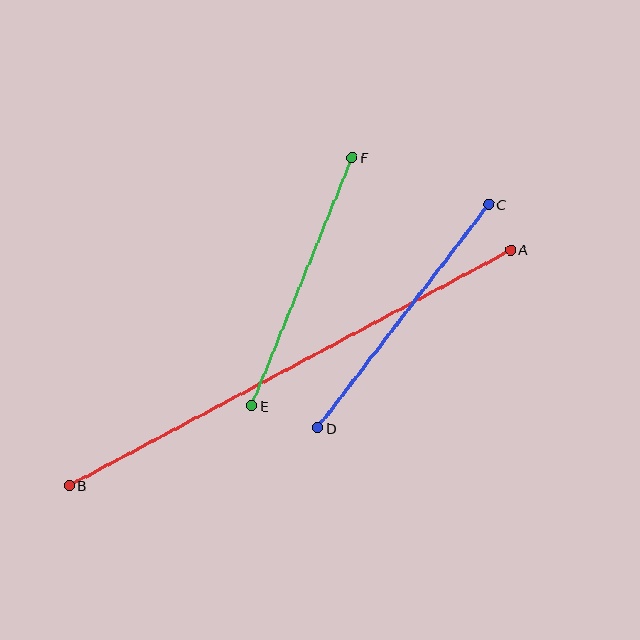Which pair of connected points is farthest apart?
Points A and B are farthest apart.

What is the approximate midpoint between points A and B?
The midpoint is at approximately (290, 368) pixels.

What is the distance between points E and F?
The distance is approximately 268 pixels.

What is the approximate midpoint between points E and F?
The midpoint is at approximately (302, 282) pixels.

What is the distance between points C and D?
The distance is approximately 282 pixels.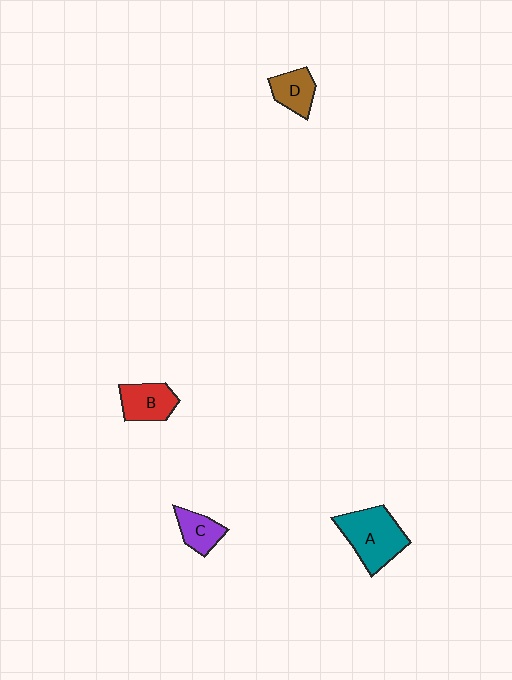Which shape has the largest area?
Shape A (teal).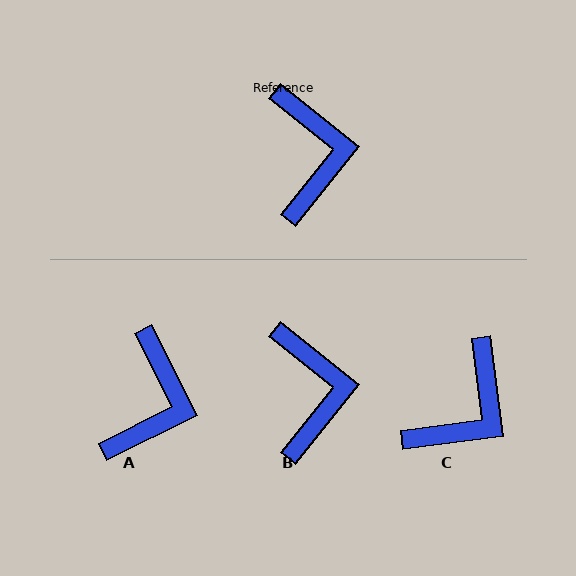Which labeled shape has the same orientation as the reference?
B.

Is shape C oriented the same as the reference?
No, it is off by about 44 degrees.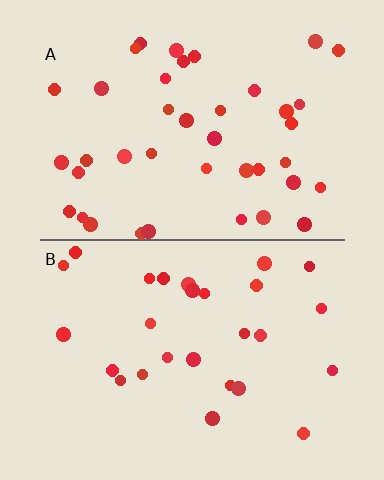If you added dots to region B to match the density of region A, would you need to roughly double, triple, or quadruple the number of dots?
Approximately double.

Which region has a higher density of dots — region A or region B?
A (the top).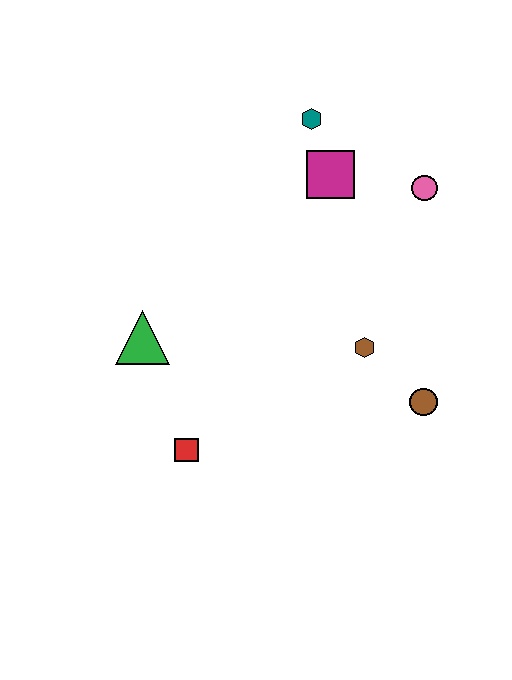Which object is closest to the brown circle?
The brown hexagon is closest to the brown circle.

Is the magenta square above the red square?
Yes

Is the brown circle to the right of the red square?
Yes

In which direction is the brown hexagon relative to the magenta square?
The brown hexagon is below the magenta square.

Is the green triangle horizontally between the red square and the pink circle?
No